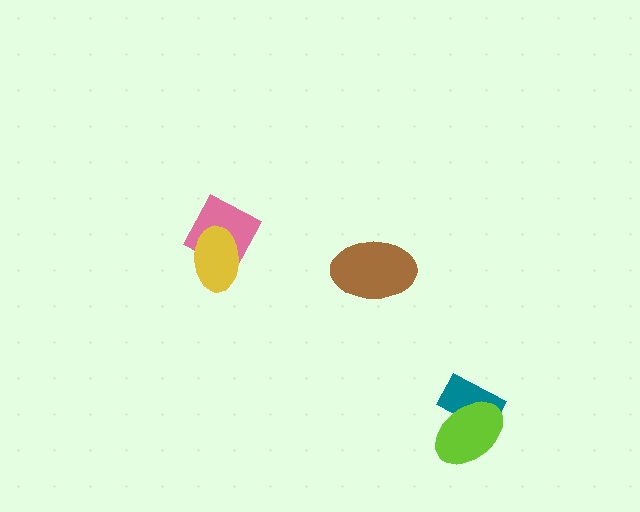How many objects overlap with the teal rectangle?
1 object overlaps with the teal rectangle.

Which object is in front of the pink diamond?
The yellow ellipse is in front of the pink diamond.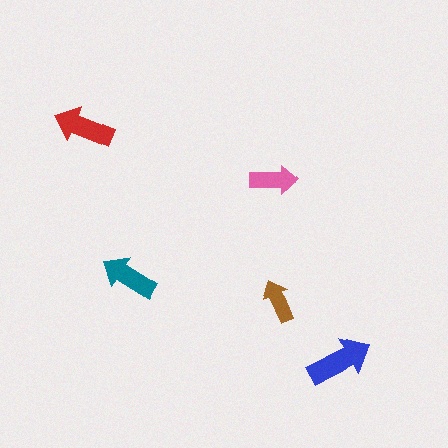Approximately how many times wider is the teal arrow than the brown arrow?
About 1.5 times wider.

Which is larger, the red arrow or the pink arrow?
The red one.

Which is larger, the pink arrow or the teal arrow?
The teal one.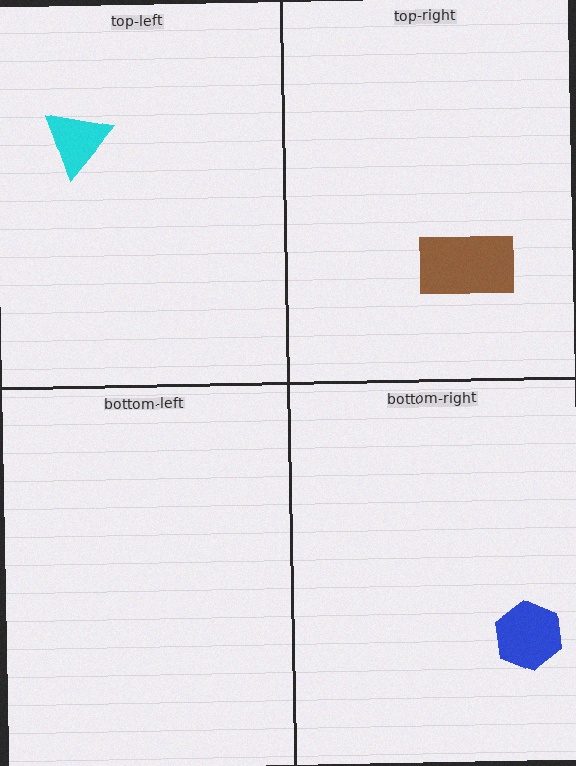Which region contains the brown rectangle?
The top-right region.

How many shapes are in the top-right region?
1.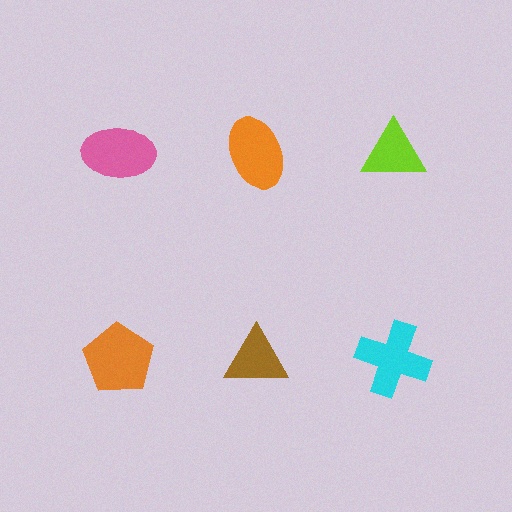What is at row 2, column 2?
A brown triangle.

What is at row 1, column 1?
A pink ellipse.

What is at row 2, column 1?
An orange pentagon.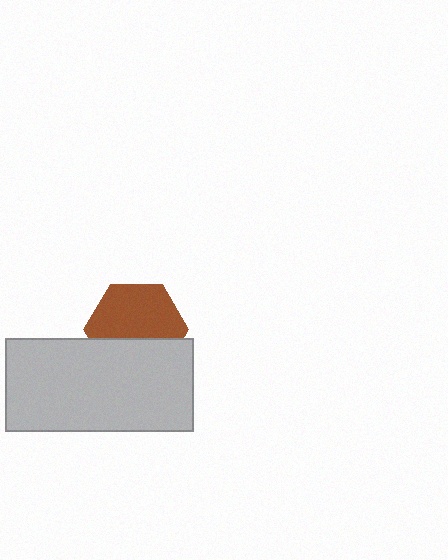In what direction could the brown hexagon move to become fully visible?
The brown hexagon could move up. That would shift it out from behind the light gray rectangle entirely.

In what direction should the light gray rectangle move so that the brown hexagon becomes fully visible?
The light gray rectangle should move down. That is the shortest direction to clear the overlap and leave the brown hexagon fully visible.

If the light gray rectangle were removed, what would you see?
You would see the complete brown hexagon.